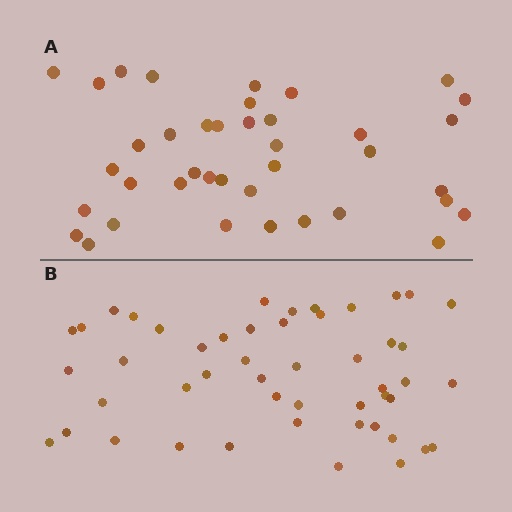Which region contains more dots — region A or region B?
Region B (the bottom region) has more dots.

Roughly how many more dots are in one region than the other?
Region B has roughly 10 or so more dots than region A.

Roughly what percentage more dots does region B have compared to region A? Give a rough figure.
About 25% more.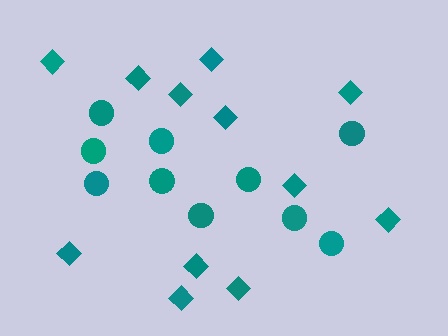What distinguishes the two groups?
There are 2 groups: one group of diamonds (12) and one group of circles (10).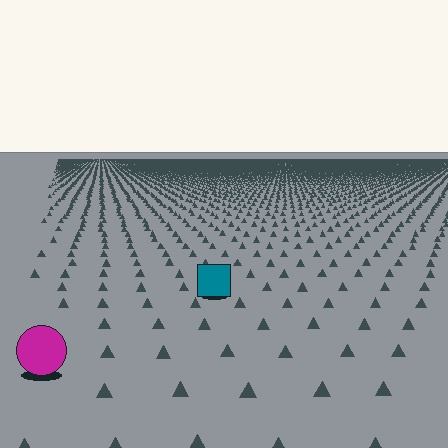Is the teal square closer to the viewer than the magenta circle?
No. The magenta circle is closer — you can tell from the texture gradient: the ground texture is coarser near it.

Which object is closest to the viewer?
The magenta circle is closest. The texture marks near it are larger and more spread out.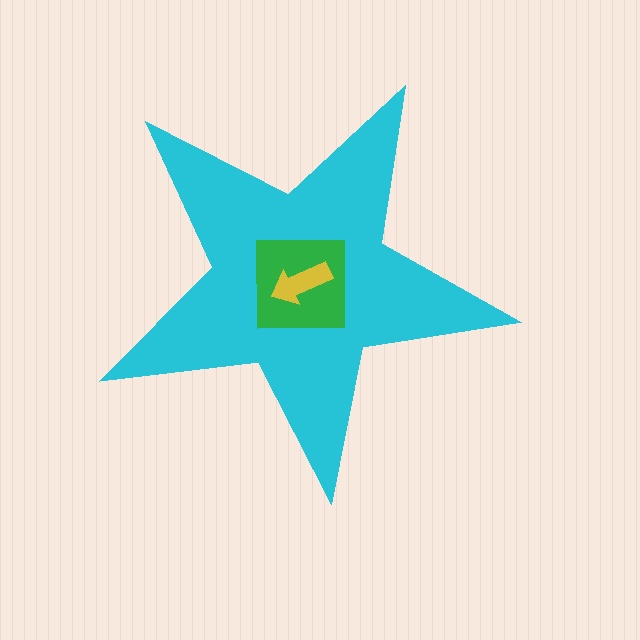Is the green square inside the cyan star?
Yes.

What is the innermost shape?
The yellow arrow.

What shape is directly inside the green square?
The yellow arrow.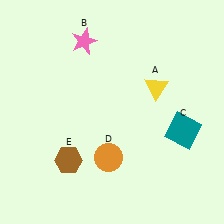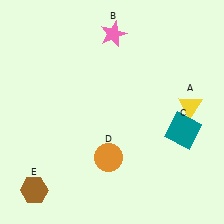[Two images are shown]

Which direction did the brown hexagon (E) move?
The brown hexagon (E) moved left.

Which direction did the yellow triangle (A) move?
The yellow triangle (A) moved right.